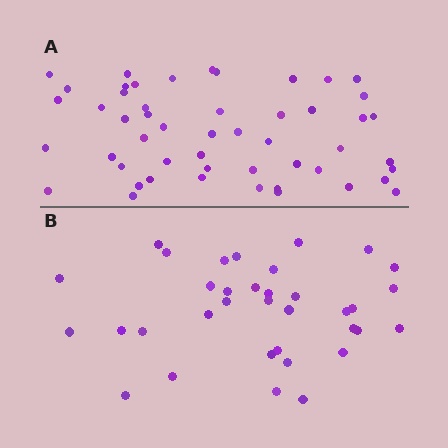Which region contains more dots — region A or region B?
Region A (the top region) has more dots.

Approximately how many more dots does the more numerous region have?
Region A has approximately 15 more dots than region B.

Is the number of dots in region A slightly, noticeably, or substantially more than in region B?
Region A has substantially more. The ratio is roughly 1.5 to 1.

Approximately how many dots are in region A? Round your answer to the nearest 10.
About 50 dots. (The exact count is 51, which rounds to 50.)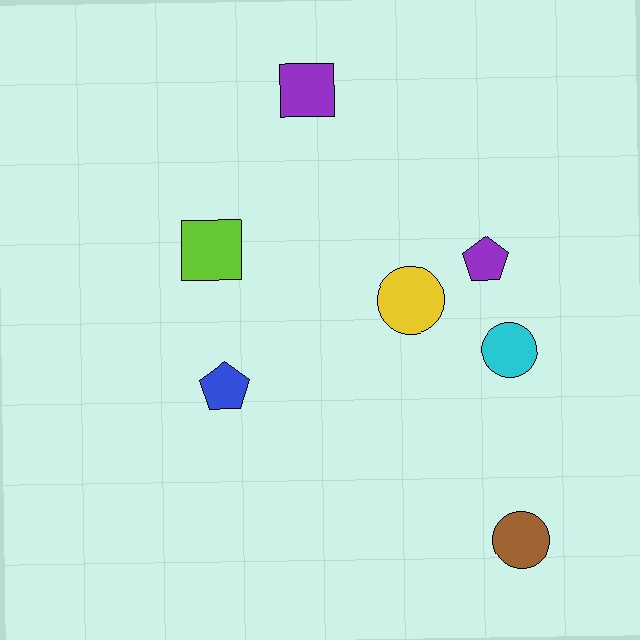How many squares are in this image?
There are 2 squares.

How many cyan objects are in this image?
There is 1 cyan object.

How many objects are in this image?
There are 7 objects.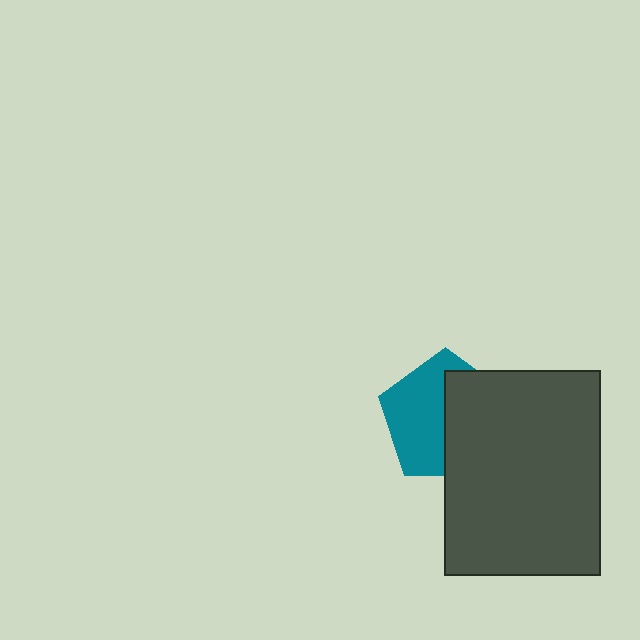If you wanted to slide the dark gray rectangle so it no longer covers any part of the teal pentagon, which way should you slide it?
Slide it right — that is the most direct way to separate the two shapes.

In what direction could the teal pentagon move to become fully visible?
The teal pentagon could move left. That would shift it out from behind the dark gray rectangle entirely.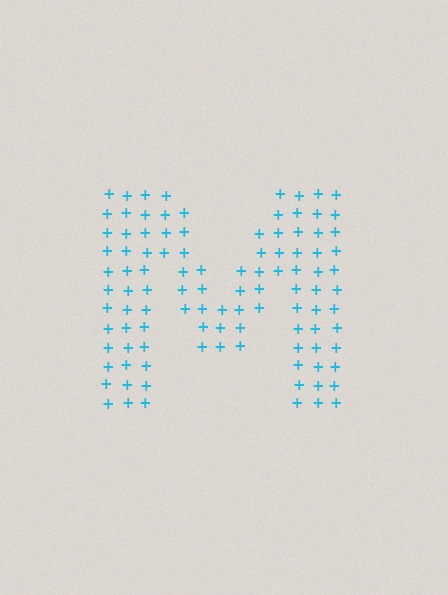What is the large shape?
The large shape is the letter M.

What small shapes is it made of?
It is made of small plus signs.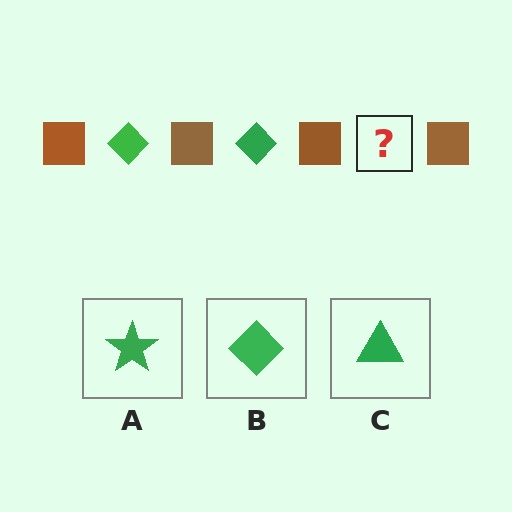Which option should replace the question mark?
Option B.